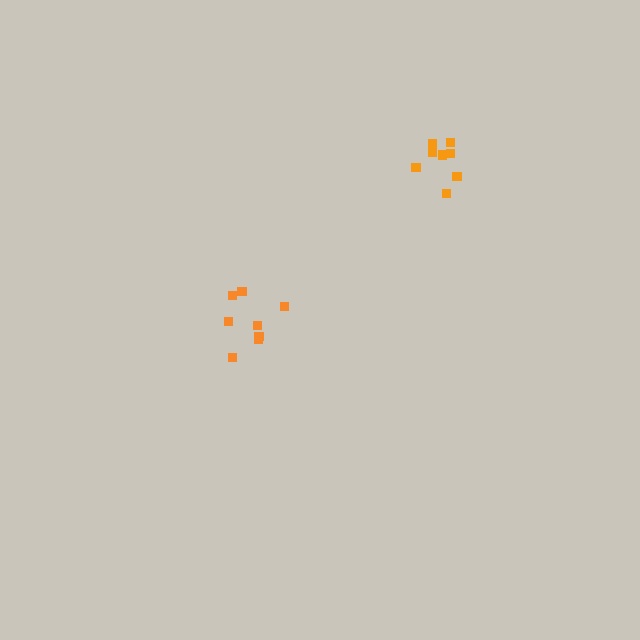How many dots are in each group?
Group 1: 8 dots, Group 2: 8 dots (16 total).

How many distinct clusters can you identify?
There are 2 distinct clusters.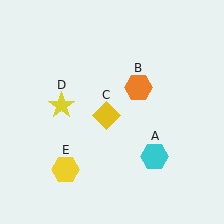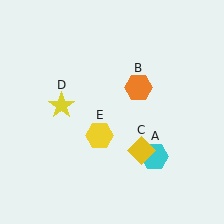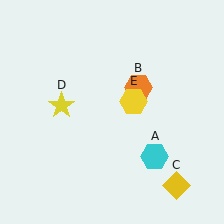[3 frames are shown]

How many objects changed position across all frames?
2 objects changed position: yellow diamond (object C), yellow hexagon (object E).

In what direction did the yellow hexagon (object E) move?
The yellow hexagon (object E) moved up and to the right.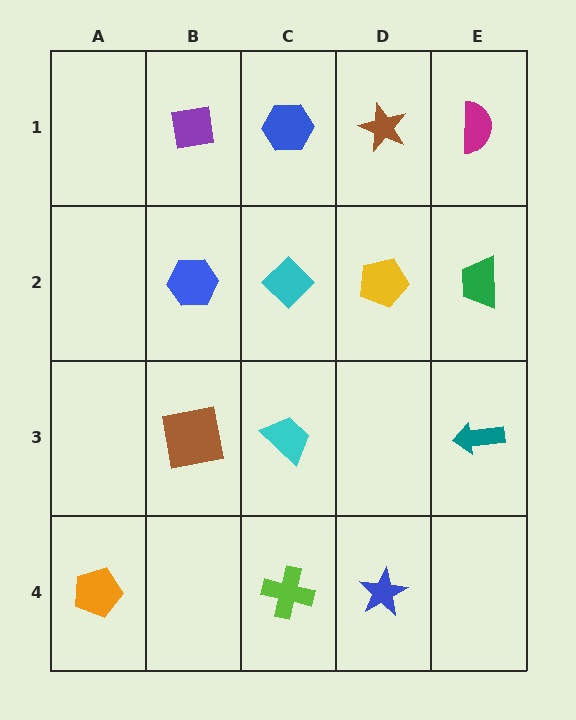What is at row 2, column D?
A yellow pentagon.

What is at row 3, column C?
A cyan trapezoid.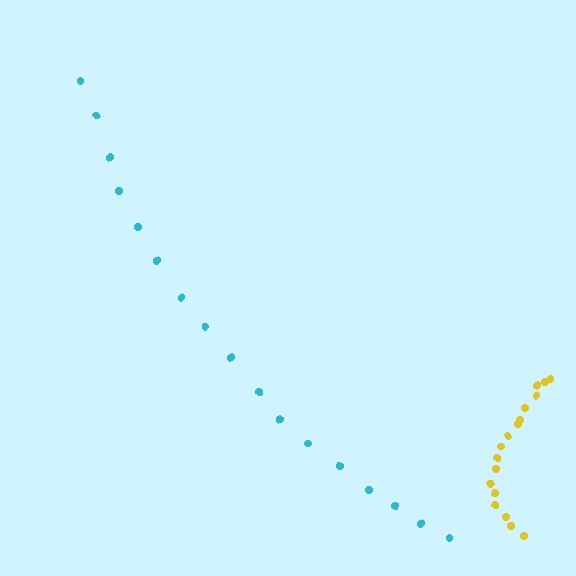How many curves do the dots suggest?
There are 2 distinct paths.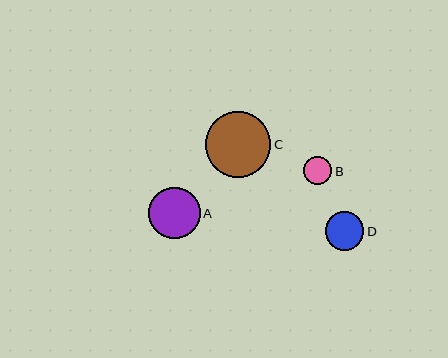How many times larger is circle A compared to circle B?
Circle A is approximately 1.8 times the size of circle B.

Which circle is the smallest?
Circle B is the smallest with a size of approximately 28 pixels.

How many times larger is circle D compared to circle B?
Circle D is approximately 1.4 times the size of circle B.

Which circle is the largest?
Circle C is the largest with a size of approximately 66 pixels.